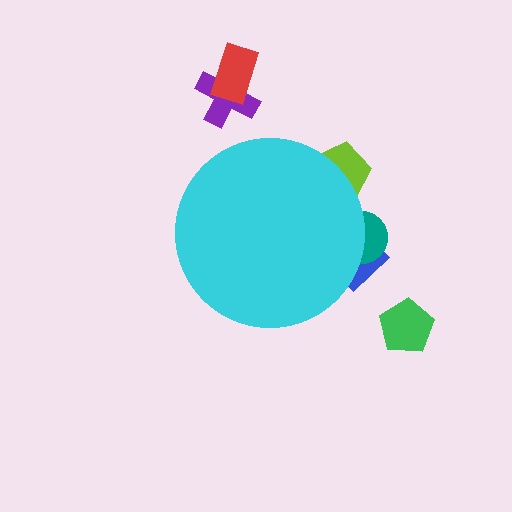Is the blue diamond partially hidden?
Yes, the blue diamond is partially hidden behind the cyan circle.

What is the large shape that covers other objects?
A cyan circle.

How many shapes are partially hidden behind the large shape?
3 shapes are partially hidden.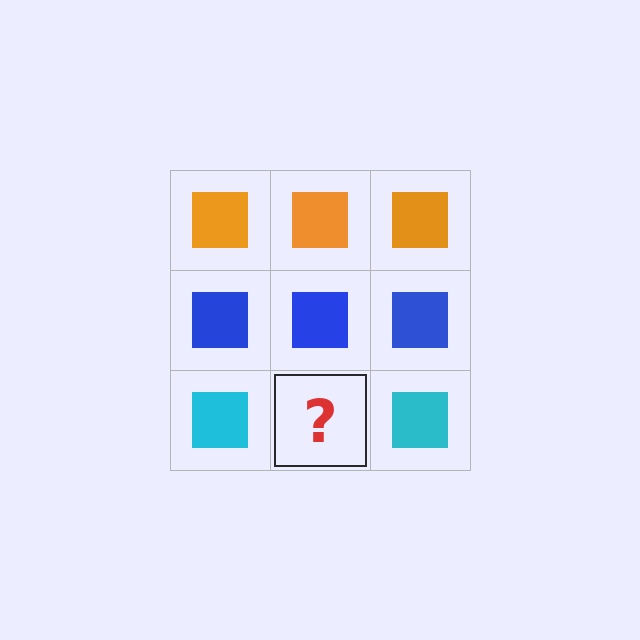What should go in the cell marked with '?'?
The missing cell should contain a cyan square.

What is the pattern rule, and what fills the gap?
The rule is that each row has a consistent color. The gap should be filled with a cyan square.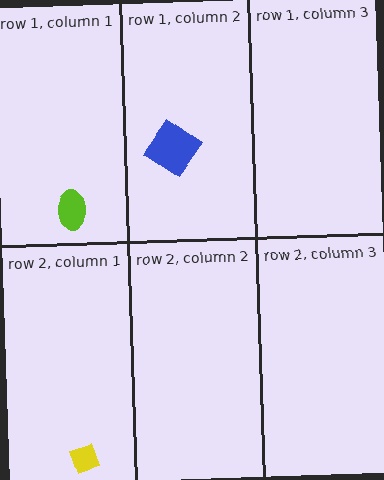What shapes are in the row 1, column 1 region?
The lime ellipse.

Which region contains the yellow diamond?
The row 2, column 1 region.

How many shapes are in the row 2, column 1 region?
1.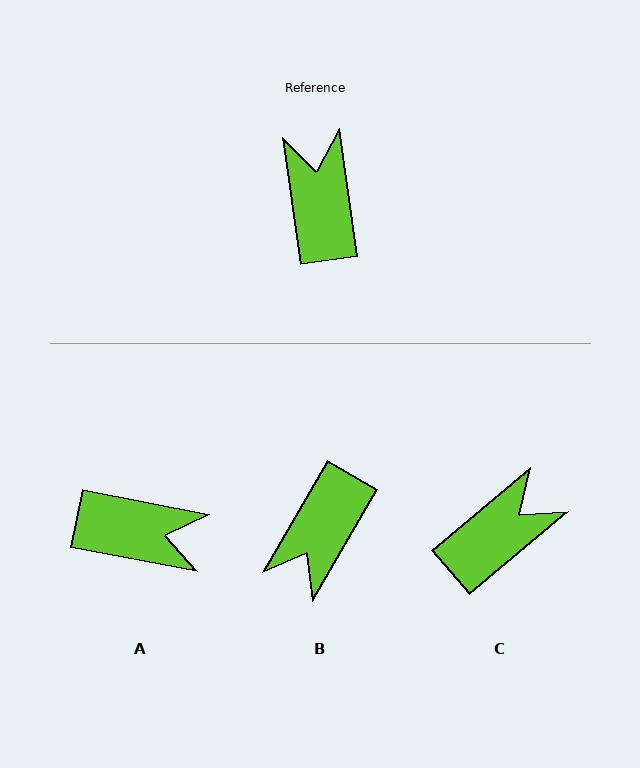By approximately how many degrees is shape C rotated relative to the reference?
Approximately 58 degrees clockwise.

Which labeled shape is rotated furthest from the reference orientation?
B, about 142 degrees away.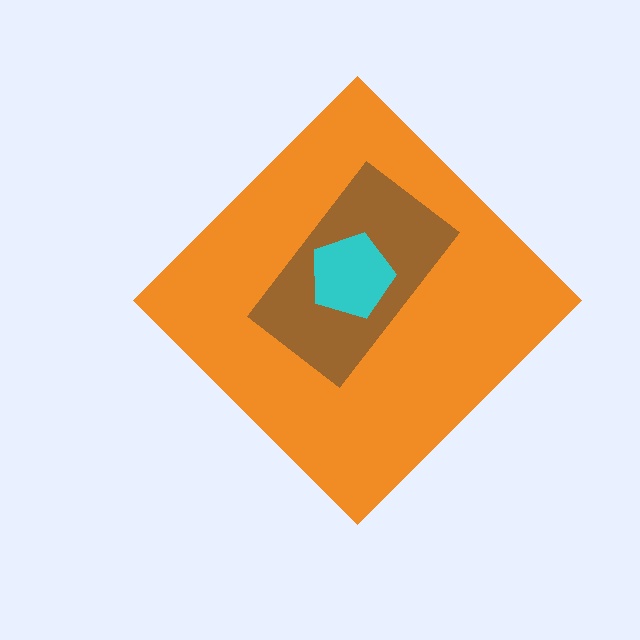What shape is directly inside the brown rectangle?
The cyan pentagon.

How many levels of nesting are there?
3.